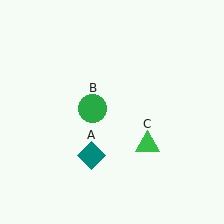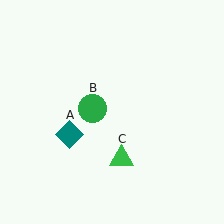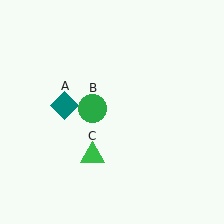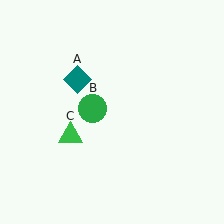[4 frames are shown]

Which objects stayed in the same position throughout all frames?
Green circle (object B) remained stationary.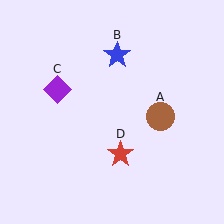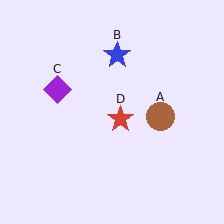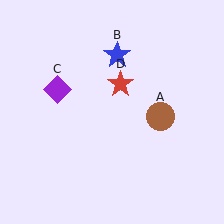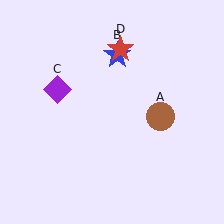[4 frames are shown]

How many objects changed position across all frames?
1 object changed position: red star (object D).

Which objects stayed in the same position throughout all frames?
Brown circle (object A) and blue star (object B) and purple diamond (object C) remained stationary.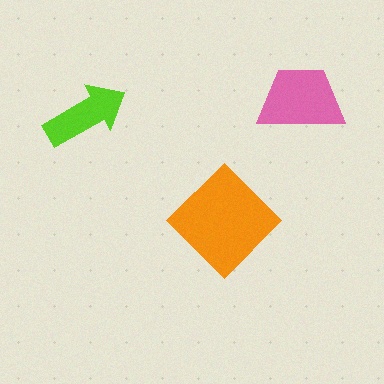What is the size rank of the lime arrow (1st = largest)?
3rd.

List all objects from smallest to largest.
The lime arrow, the pink trapezoid, the orange diamond.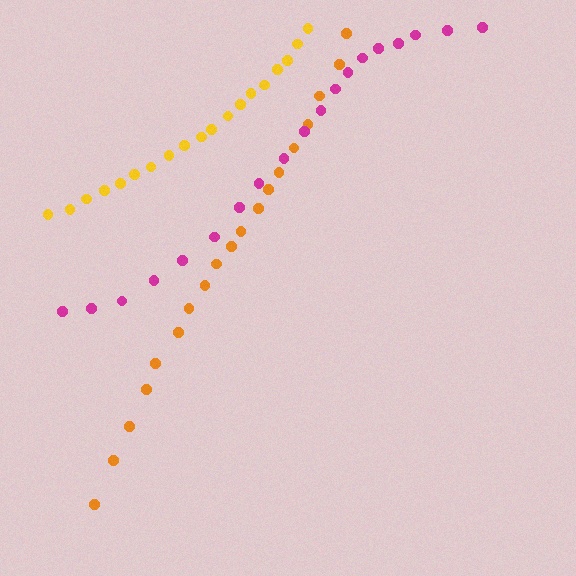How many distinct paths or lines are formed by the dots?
There are 3 distinct paths.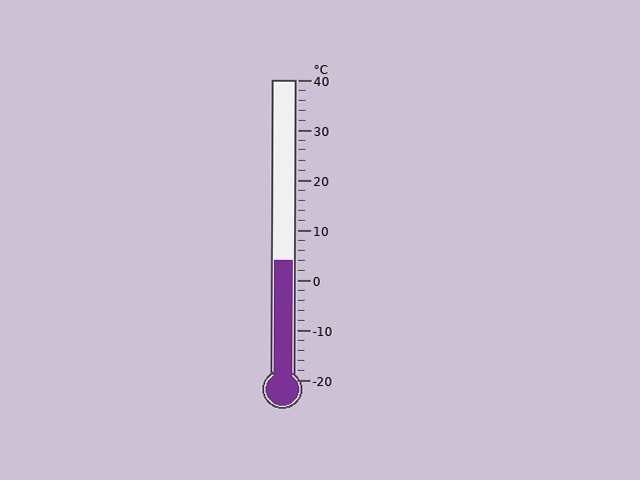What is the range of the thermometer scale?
The thermometer scale ranges from -20°C to 40°C.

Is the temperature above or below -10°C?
The temperature is above -10°C.